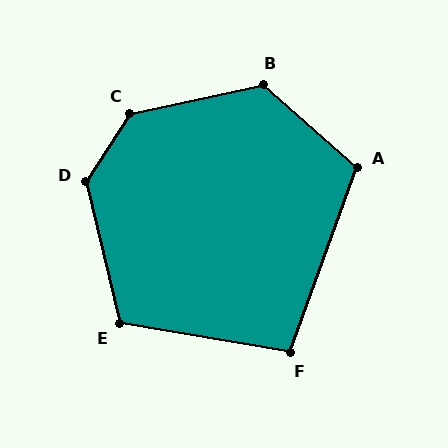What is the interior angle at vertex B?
Approximately 126 degrees (obtuse).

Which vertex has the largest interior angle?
C, at approximately 135 degrees.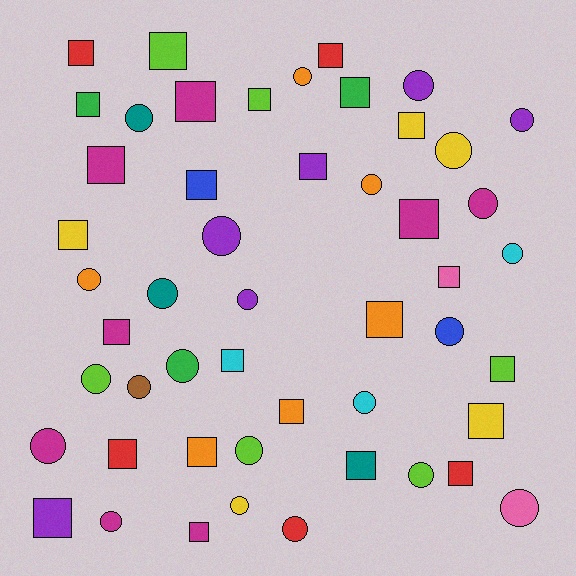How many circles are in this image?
There are 24 circles.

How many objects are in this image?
There are 50 objects.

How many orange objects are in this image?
There are 6 orange objects.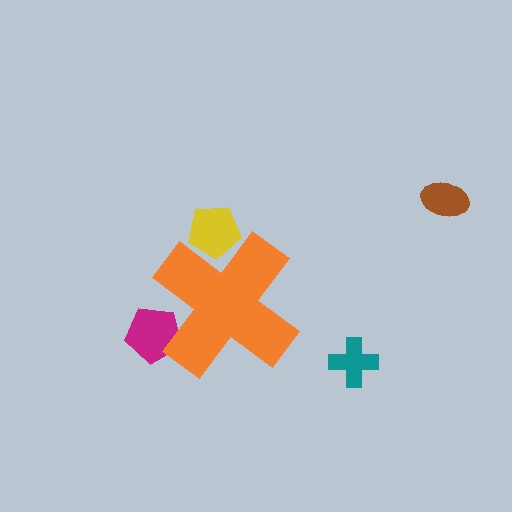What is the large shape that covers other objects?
An orange cross.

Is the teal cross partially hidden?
No, the teal cross is fully visible.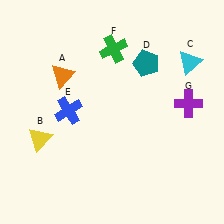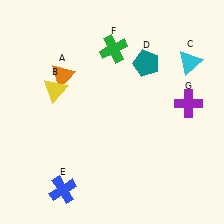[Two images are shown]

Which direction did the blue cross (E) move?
The blue cross (E) moved down.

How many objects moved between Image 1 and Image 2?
2 objects moved between the two images.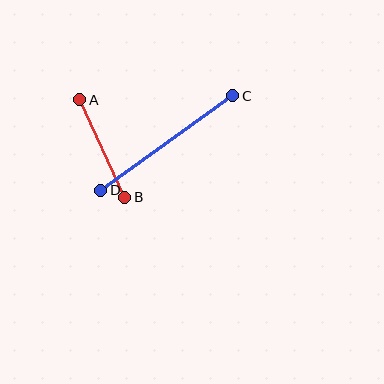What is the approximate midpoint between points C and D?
The midpoint is at approximately (167, 143) pixels.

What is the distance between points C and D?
The distance is approximately 162 pixels.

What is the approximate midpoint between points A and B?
The midpoint is at approximately (102, 149) pixels.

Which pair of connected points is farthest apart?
Points C and D are farthest apart.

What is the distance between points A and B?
The distance is approximately 107 pixels.